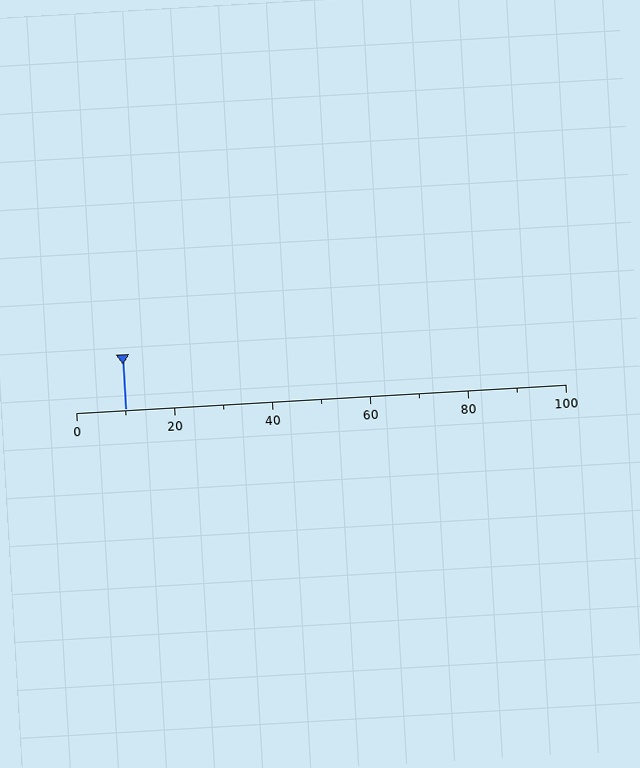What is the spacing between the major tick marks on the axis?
The major ticks are spaced 20 apart.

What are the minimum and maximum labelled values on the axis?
The axis runs from 0 to 100.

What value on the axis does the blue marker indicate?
The marker indicates approximately 10.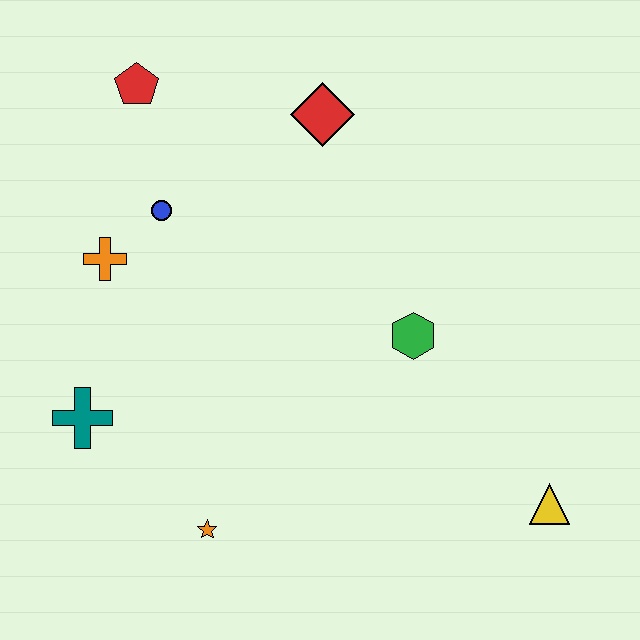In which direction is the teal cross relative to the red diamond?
The teal cross is below the red diamond.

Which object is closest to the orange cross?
The blue circle is closest to the orange cross.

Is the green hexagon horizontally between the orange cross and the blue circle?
No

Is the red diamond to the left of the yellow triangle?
Yes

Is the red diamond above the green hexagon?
Yes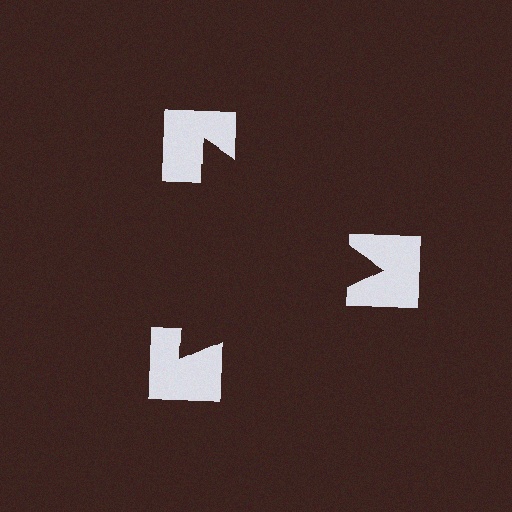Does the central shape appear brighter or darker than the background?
It typically appears slightly darker than the background, even though no actual brightness change is drawn.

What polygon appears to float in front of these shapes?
An illusory triangle — its edges are inferred from the aligned wedge cuts in the notched squares, not physically drawn.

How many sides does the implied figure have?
3 sides.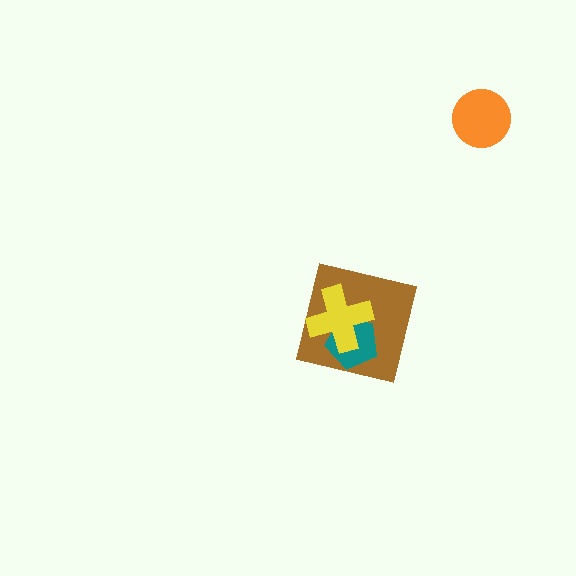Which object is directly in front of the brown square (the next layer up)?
The teal pentagon is directly in front of the brown square.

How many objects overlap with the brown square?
2 objects overlap with the brown square.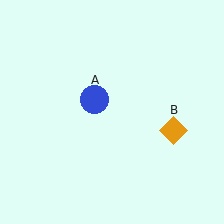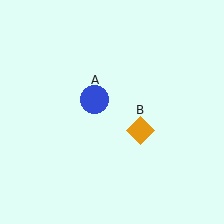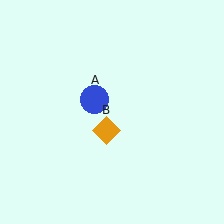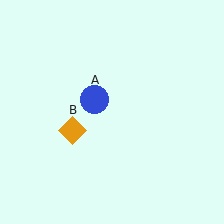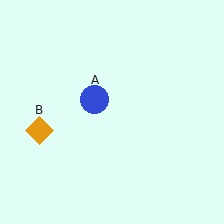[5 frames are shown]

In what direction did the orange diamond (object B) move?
The orange diamond (object B) moved left.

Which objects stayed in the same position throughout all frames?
Blue circle (object A) remained stationary.